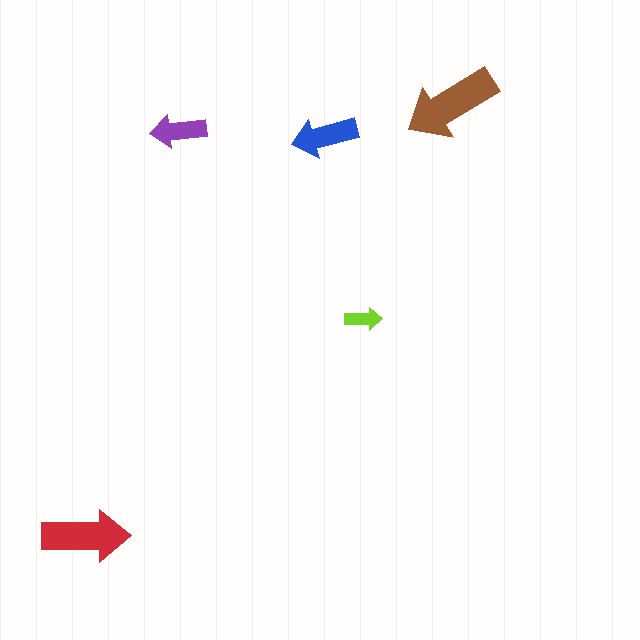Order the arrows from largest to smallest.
the brown one, the red one, the blue one, the purple one, the lime one.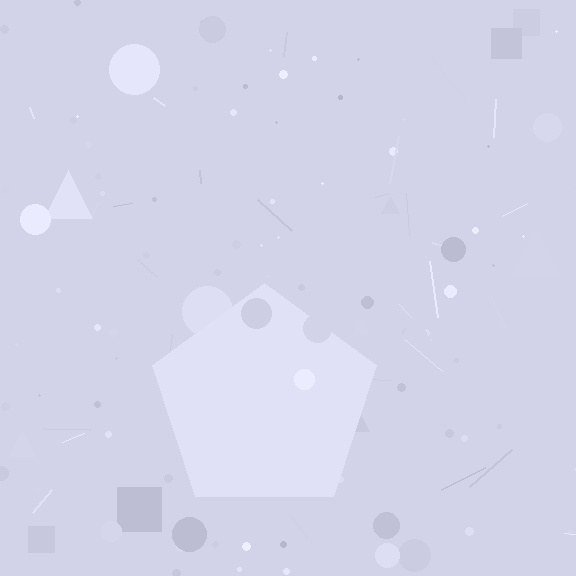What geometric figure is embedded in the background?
A pentagon is embedded in the background.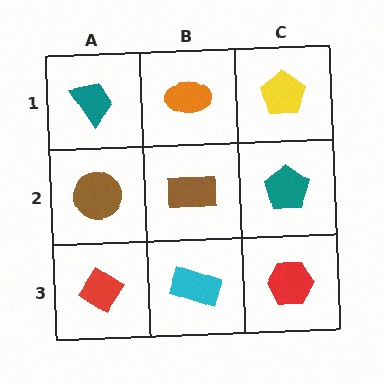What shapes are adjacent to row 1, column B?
A brown rectangle (row 2, column B), a teal trapezoid (row 1, column A), a yellow pentagon (row 1, column C).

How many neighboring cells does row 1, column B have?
3.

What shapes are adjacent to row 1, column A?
A brown circle (row 2, column A), an orange ellipse (row 1, column B).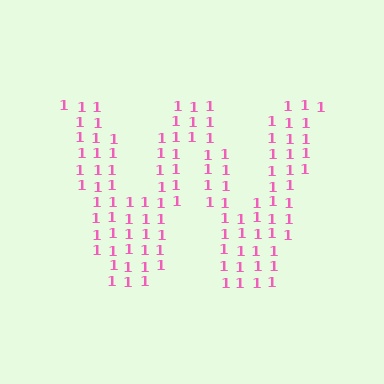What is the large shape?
The large shape is the letter W.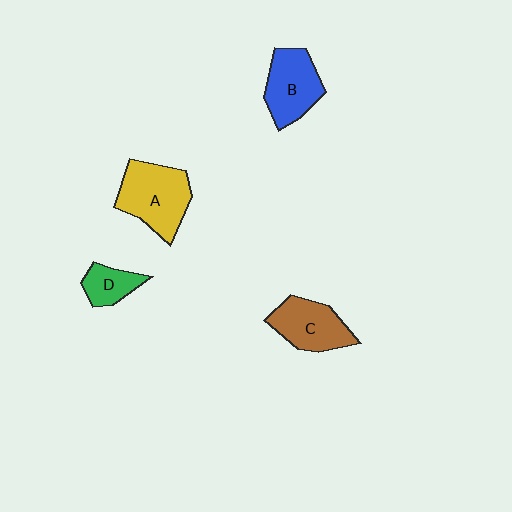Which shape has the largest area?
Shape A (yellow).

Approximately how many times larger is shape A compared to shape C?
Approximately 1.3 times.